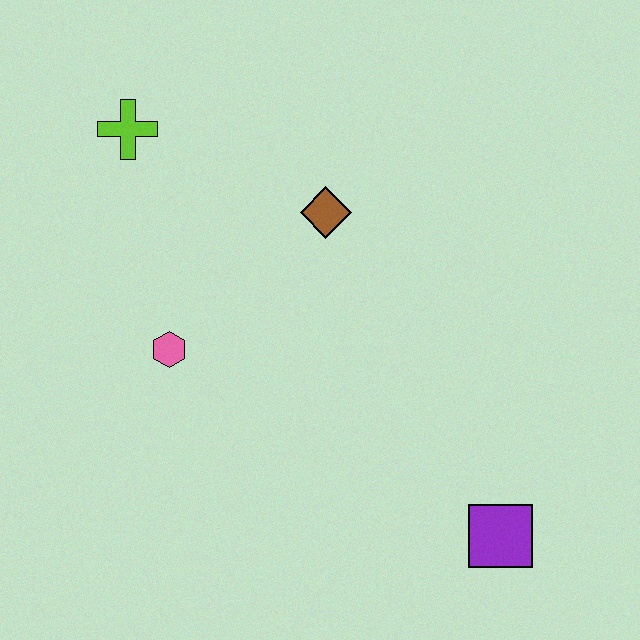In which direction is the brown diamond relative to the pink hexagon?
The brown diamond is to the right of the pink hexagon.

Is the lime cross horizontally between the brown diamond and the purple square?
No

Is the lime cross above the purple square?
Yes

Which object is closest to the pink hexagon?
The brown diamond is closest to the pink hexagon.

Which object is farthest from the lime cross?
The purple square is farthest from the lime cross.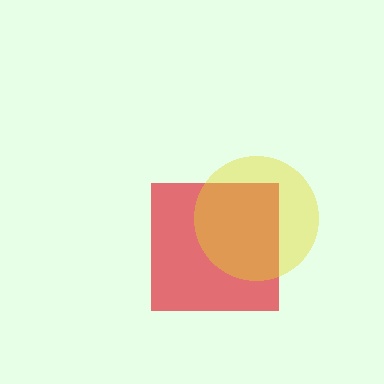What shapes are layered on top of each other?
The layered shapes are: a red square, a yellow circle.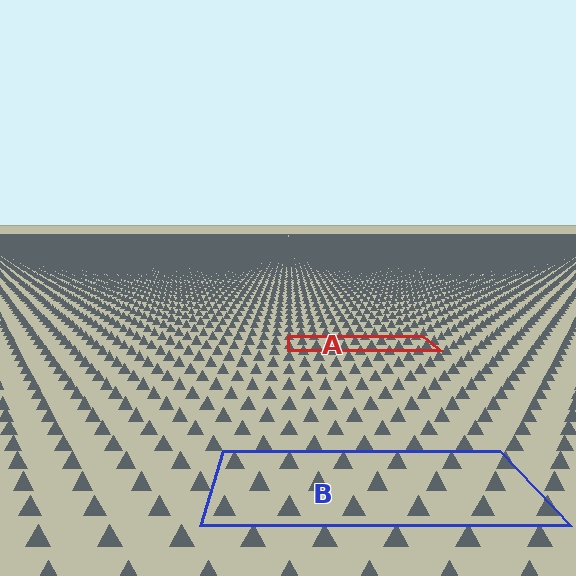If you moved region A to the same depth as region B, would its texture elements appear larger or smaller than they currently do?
They would appear larger. At a closer depth, the same texture elements are projected at a bigger on-screen size.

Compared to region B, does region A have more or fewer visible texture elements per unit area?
Region A has more texture elements per unit area — they are packed more densely because it is farther away.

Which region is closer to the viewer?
Region B is closer. The texture elements there are larger and more spread out.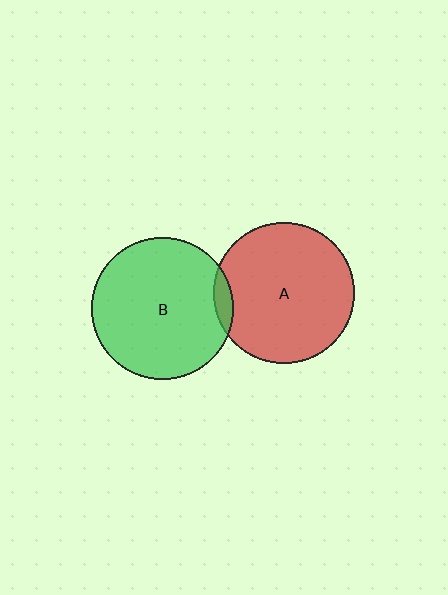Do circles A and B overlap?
Yes.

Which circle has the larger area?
Circle B (green).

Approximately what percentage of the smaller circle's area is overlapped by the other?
Approximately 5%.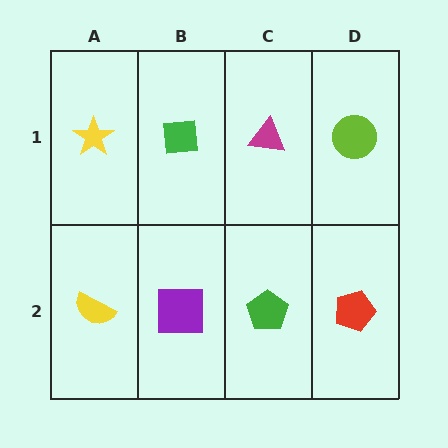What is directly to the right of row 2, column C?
A red pentagon.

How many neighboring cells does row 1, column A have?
2.